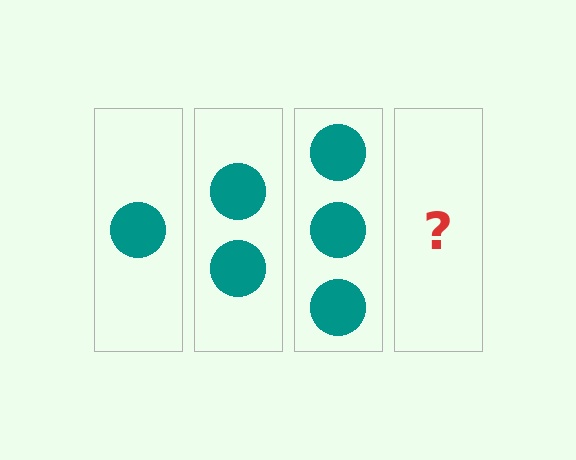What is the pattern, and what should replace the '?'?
The pattern is that each step adds one more circle. The '?' should be 4 circles.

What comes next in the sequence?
The next element should be 4 circles.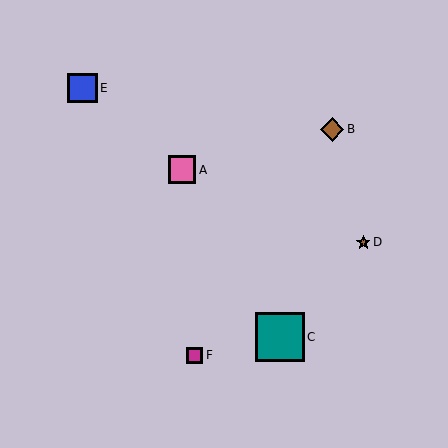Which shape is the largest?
The teal square (labeled C) is the largest.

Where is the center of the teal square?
The center of the teal square is at (280, 337).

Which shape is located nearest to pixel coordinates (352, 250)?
The brown star (labeled D) at (363, 242) is nearest to that location.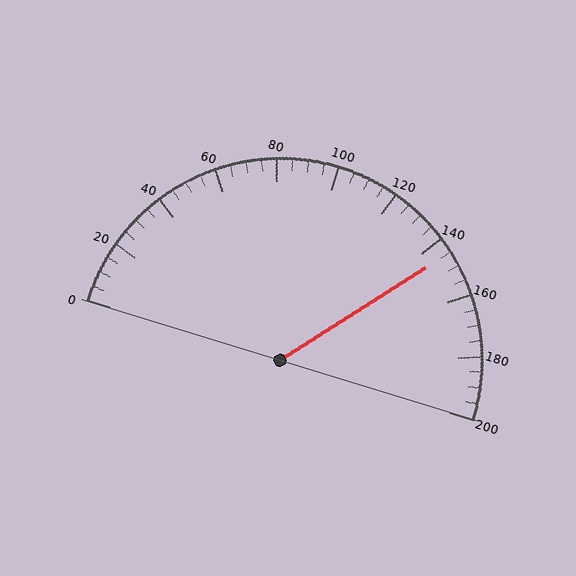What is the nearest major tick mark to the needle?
The nearest major tick mark is 140.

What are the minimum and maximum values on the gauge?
The gauge ranges from 0 to 200.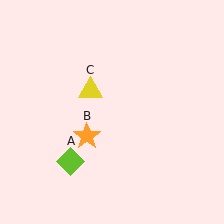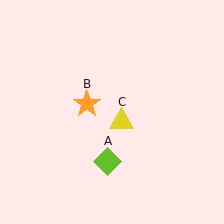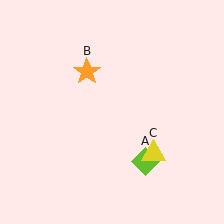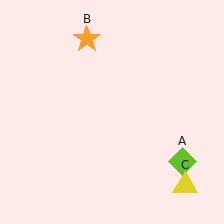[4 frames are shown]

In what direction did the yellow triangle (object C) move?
The yellow triangle (object C) moved down and to the right.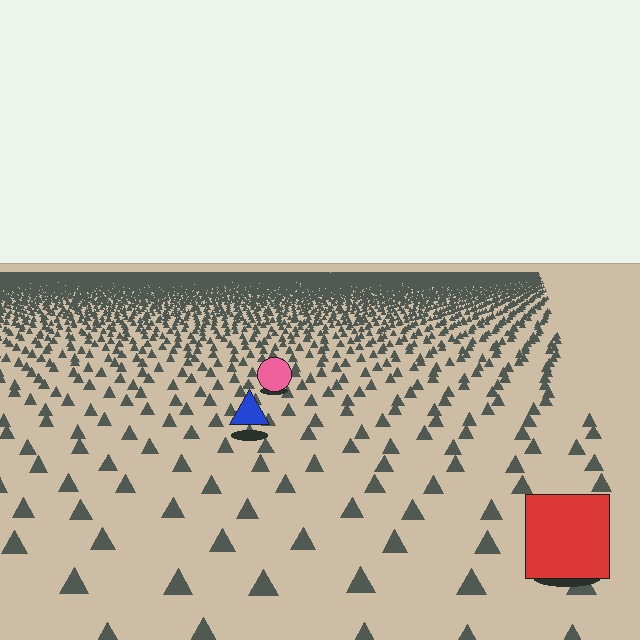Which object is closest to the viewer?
The red square is closest. The texture marks near it are larger and more spread out.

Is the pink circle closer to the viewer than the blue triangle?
No. The blue triangle is closer — you can tell from the texture gradient: the ground texture is coarser near it.